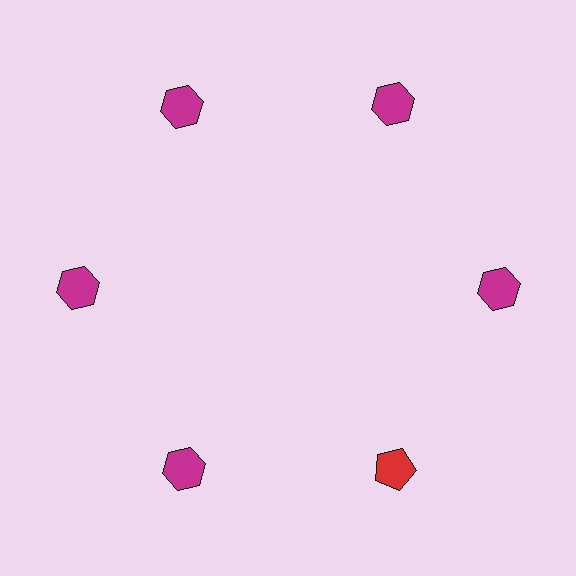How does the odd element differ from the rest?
It differs in both color (red instead of magenta) and shape (pentagon instead of hexagon).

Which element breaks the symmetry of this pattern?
The red pentagon at roughly the 5 o'clock position breaks the symmetry. All other shapes are magenta hexagons.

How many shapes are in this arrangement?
There are 6 shapes arranged in a ring pattern.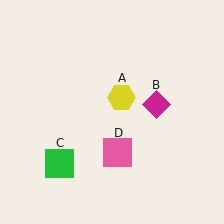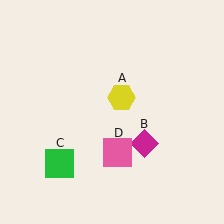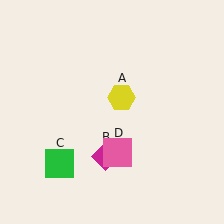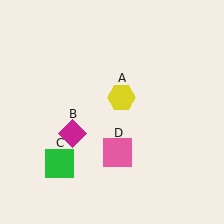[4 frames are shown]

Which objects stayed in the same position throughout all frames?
Yellow hexagon (object A) and green square (object C) and pink square (object D) remained stationary.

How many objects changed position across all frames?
1 object changed position: magenta diamond (object B).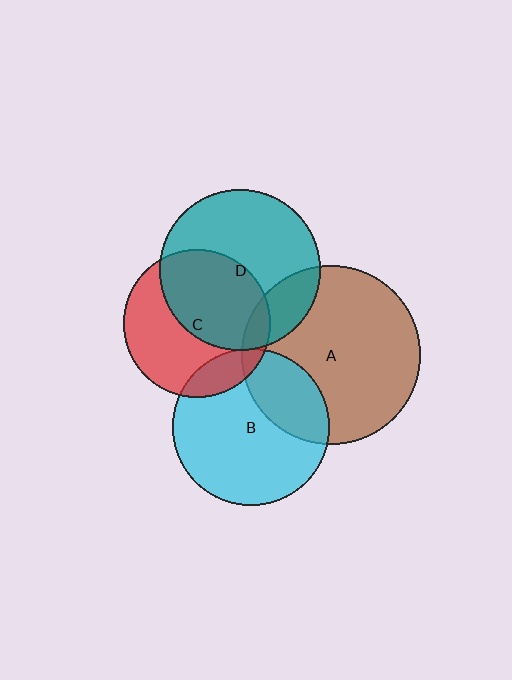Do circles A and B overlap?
Yes.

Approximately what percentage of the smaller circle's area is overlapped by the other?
Approximately 30%.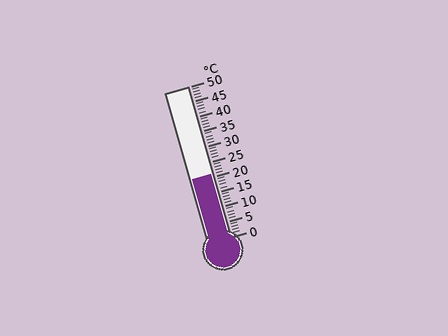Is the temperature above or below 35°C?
The temperature is below 35°C.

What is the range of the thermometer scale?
The thermometer scale ranges from 0°C to 50°C.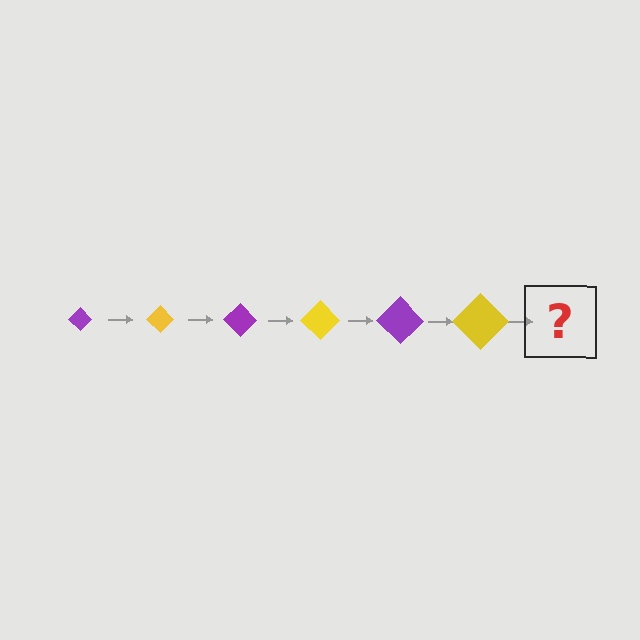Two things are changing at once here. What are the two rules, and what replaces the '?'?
The two rules are that the diamond grows larger each step and the color cycles through purple and yellow. The '?' should be a purple diamond, larger than the previous one.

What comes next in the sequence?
The next element should be a purple diamond, larger than the previous one.